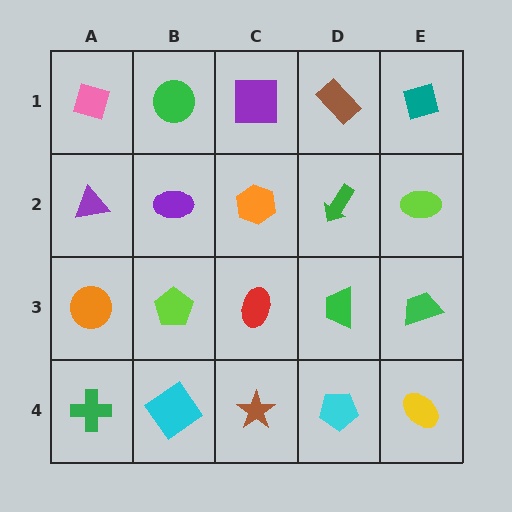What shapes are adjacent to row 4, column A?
An orange circle (row 3, column A), a cyan diamond (row 4, column B).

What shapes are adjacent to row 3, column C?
An orange hexagon (row 2, column C), a brown star (row 4, column C), a lime pentagon (row 3, column B), a green trapezoid (row 3, column D).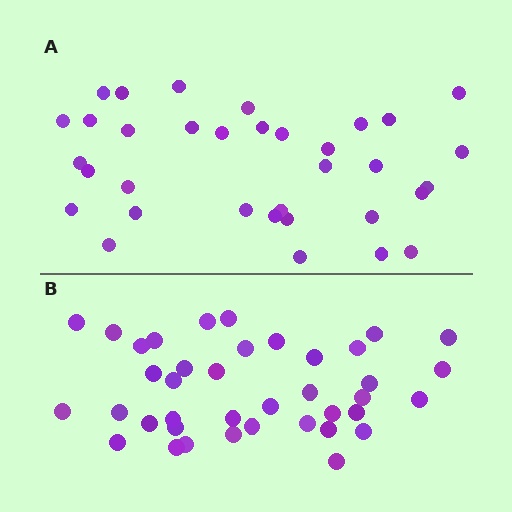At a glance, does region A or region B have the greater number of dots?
Region B (the bottom region) has more dots.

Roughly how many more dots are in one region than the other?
Region B has about 5 more dots than region A.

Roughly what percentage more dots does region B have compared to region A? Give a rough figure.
About 15% more.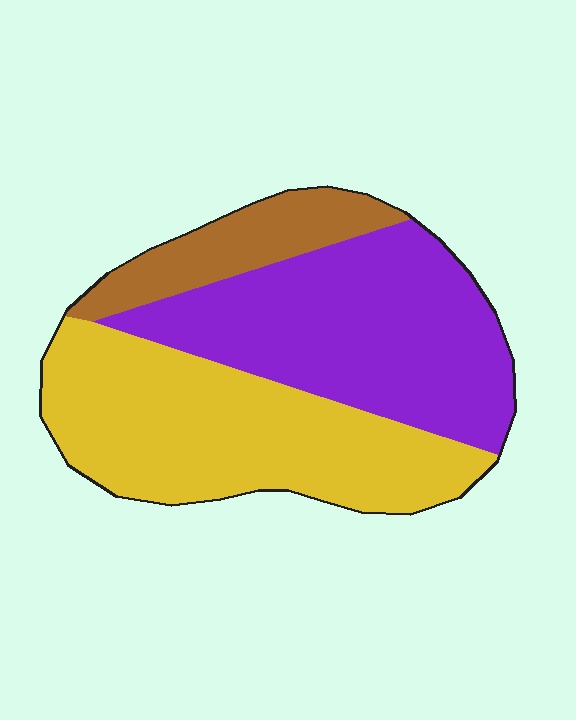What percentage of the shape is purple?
Purple takes up between a third and a half of the shape.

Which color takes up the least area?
Brown, at roughly 15%.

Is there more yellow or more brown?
Yellow.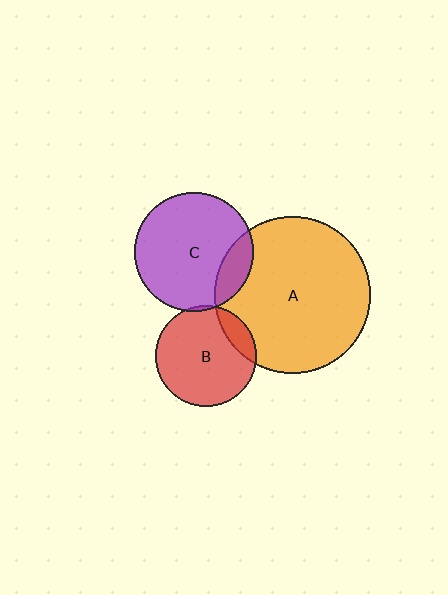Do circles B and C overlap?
Yes.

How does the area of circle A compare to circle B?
Approximately 2.4 times.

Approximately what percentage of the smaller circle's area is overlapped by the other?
Approximately 5%.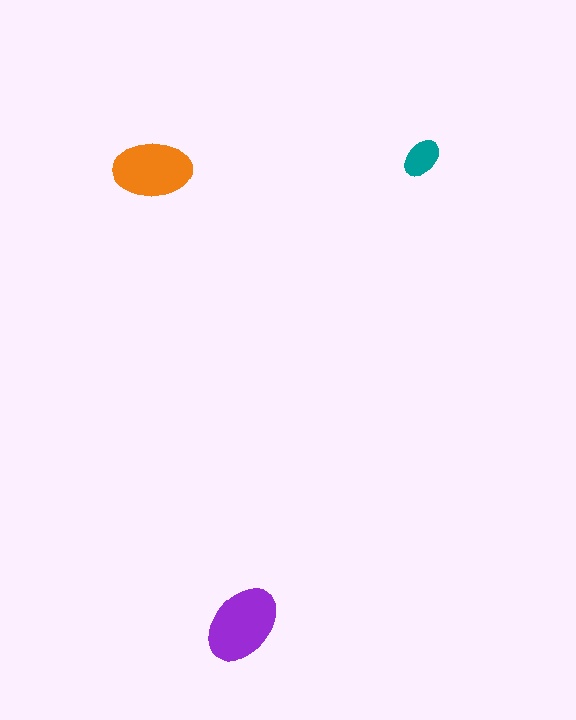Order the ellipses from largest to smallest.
the purple one, the orange one, the teal one.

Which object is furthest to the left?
The orange ellipse is leftmost.